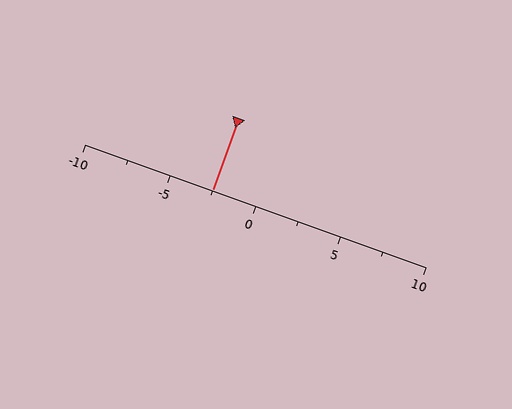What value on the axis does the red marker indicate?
The marker indicates approximately -2.5.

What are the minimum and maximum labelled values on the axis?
The axis runs from -10 to 10.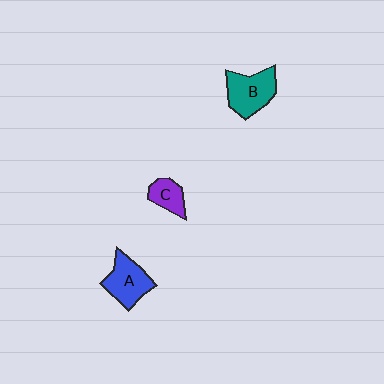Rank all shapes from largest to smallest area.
From largest to smallest: B (teal), A (blue), C (purple).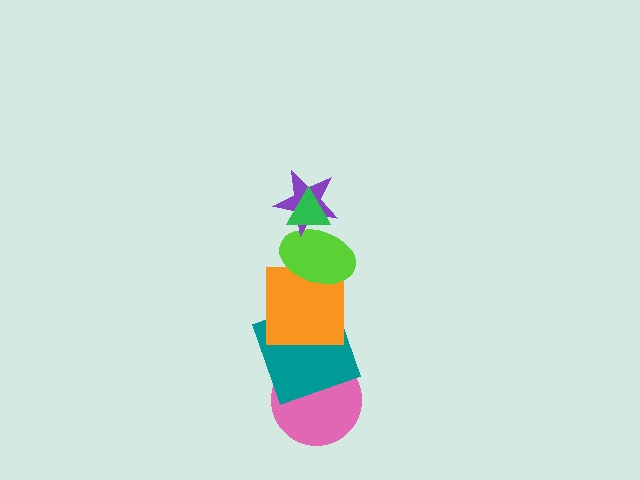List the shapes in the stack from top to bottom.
From top to bottom: the green triangle, the purple star, the lime ellipse, the orange square, the teal square, the pink circle.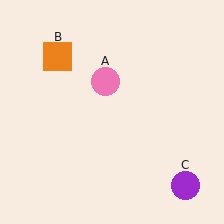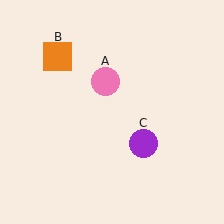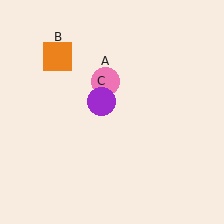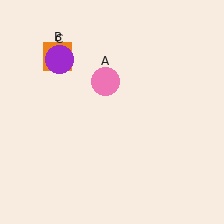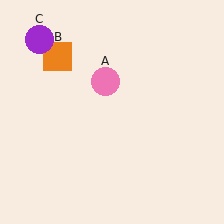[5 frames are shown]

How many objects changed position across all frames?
1 object changed position: purple circle (object C).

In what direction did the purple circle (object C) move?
The purple circle (object C) moved up and to the left.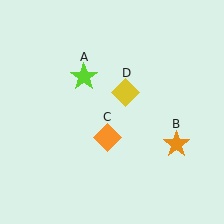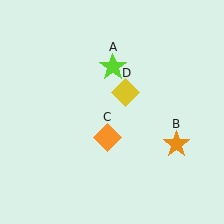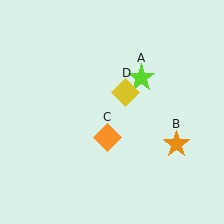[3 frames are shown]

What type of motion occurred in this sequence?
The lime star (object A) rotated clockwise around the center of the scene.